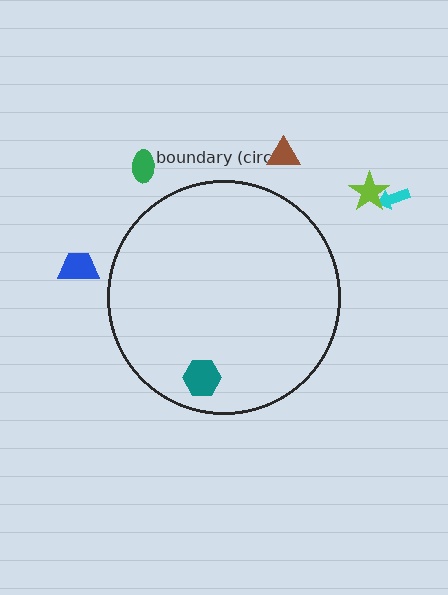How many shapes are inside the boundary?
1 inside, 5 outside.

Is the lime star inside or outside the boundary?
Outside.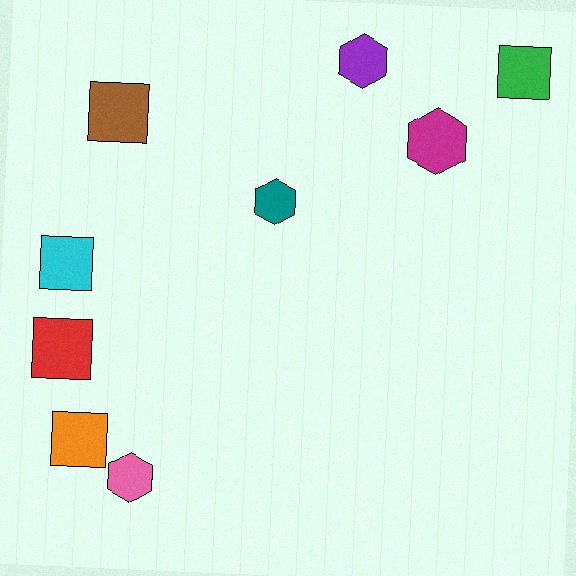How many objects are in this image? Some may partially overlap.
There are 9 objects.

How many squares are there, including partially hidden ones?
There are 5 squares.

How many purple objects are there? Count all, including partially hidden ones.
There is 1 purple object.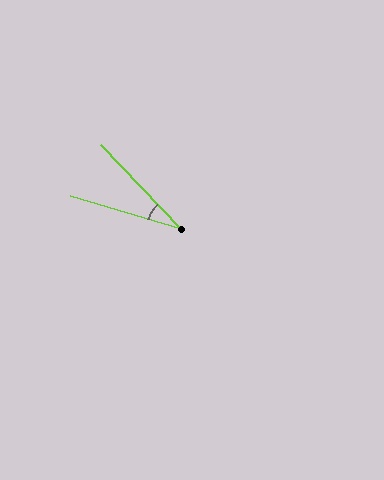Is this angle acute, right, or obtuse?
It is acute.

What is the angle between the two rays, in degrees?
Approximately 30 degrees.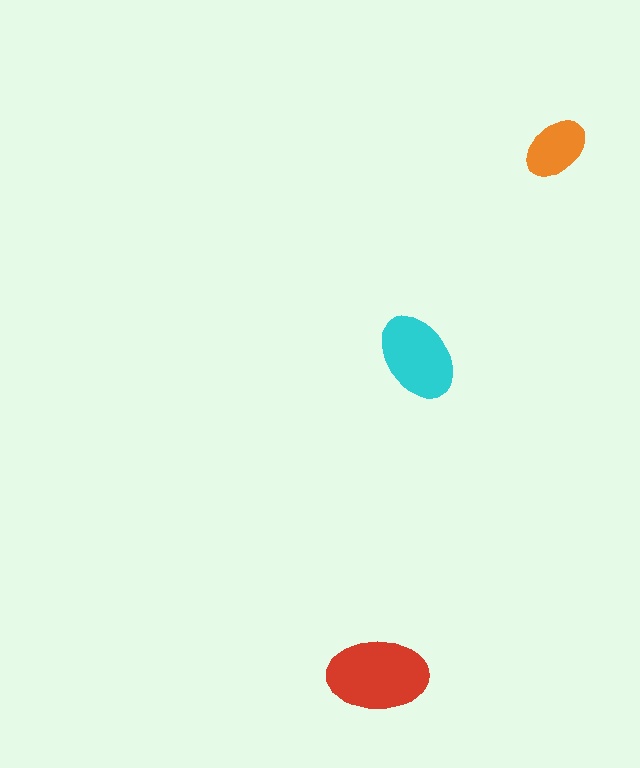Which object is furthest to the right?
The orange ellipse is rightmost.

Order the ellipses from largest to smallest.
the red one, the cyan one, the orange one.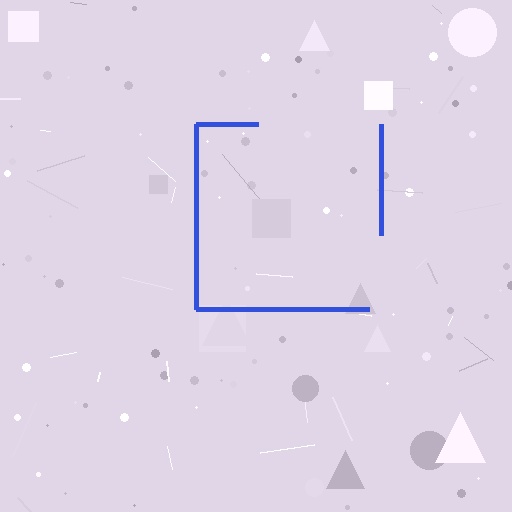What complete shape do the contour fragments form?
The contour fragments form a square.